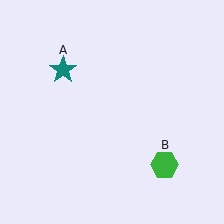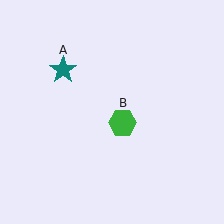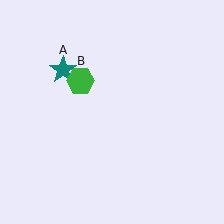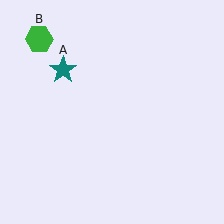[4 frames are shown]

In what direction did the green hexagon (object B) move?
The green hexagon (object B) moved up and to the left.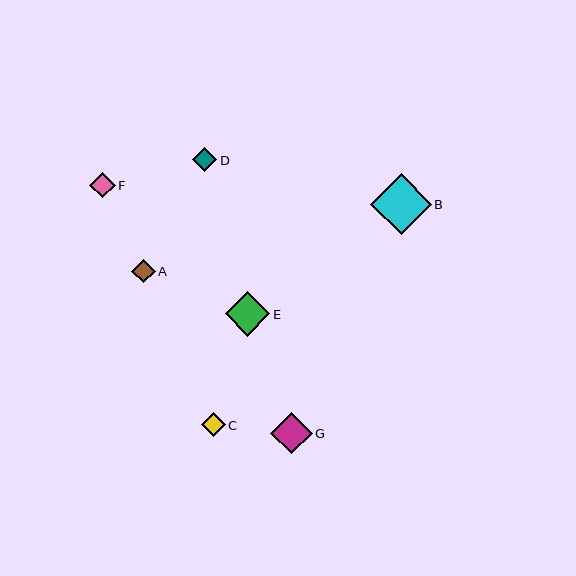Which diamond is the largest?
Diamond B is the largest with a size of approximately 61 pixels.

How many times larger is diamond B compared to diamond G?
Diamond B is approximately 1.5 times the size of diamond G.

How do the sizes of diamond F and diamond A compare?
Diamond F and diamond A are approximately the same size.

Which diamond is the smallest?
Diamond A is the smallest with a size of approximately 23 pixels.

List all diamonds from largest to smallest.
From largest to smallest: B, E, G, F, D, C, A.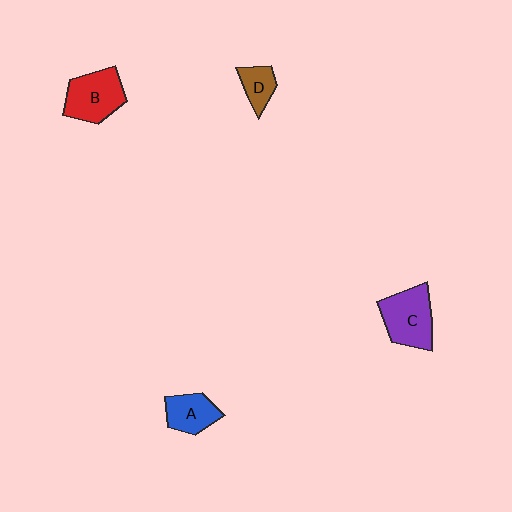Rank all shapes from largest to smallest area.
From largest to smallest: C (purple), B (red), A (blue), D (brown).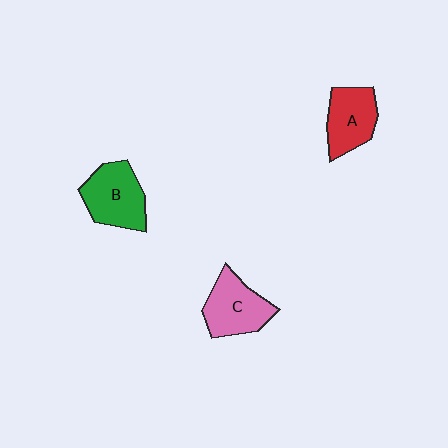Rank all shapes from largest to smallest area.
From largest to smallest: B (green), C (pink), A (red).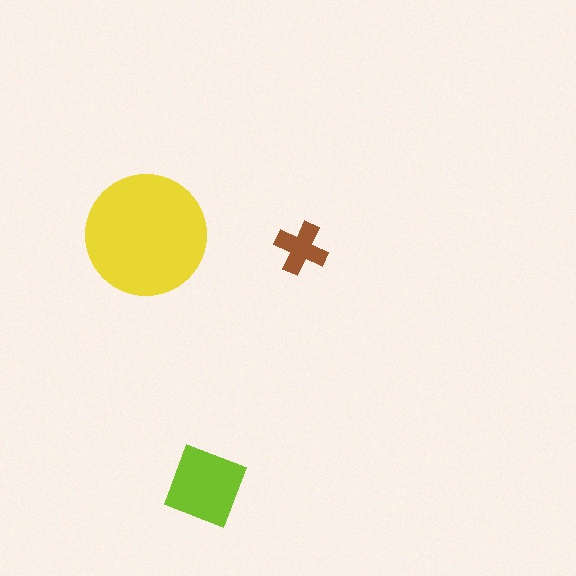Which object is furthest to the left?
The yellow circle is leftmost.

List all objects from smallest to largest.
The brown cross, the lime diamond, the yellow circle.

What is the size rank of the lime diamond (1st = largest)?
2nd.